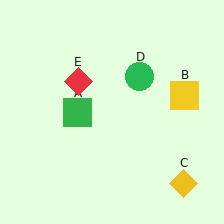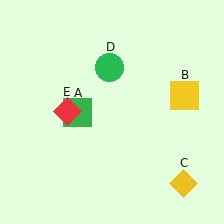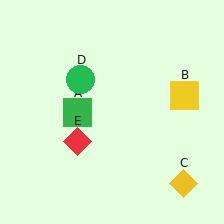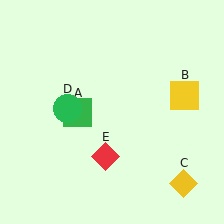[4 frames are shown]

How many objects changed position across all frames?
2 objects changed position: green circle (object D), red diamond (object E).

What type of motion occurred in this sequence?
The green circle (object D), red diamond (object E) rotated counterclockwise around the center of the scene.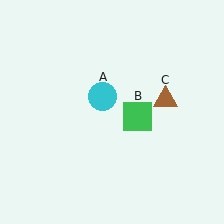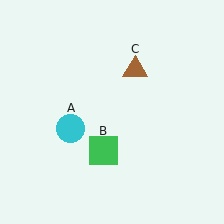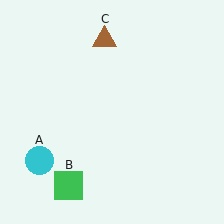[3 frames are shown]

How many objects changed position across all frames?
3 objects changed position: cyan circle (object A), green square (object B), brown triangle (object C).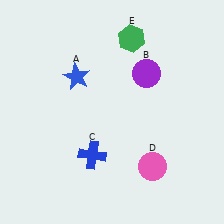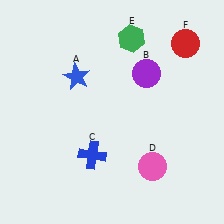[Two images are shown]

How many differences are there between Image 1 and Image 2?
There is 1 difference between the two images.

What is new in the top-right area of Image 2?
A red circle (F) was added in the top-right area of Image 2.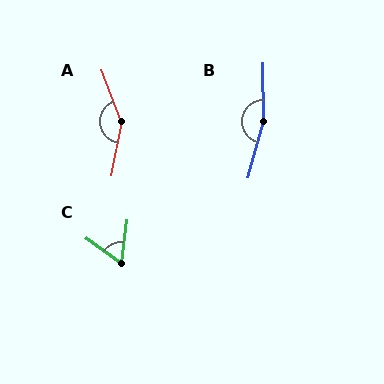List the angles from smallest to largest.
C (61°), A (149°), B (164°).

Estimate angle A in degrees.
Approximately 149 degrees.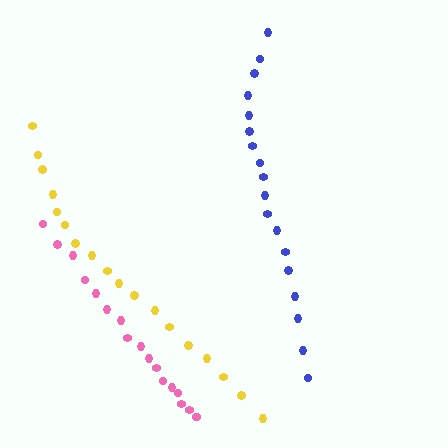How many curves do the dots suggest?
There are 3 distinct paths.